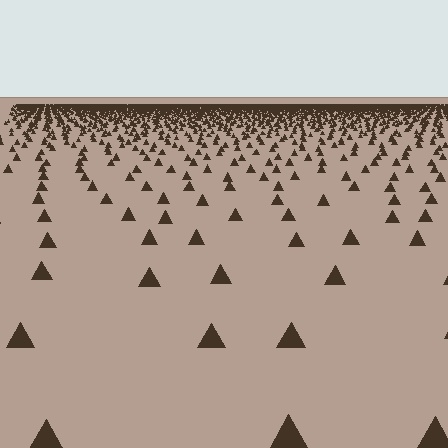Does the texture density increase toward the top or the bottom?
Density increases toward the top.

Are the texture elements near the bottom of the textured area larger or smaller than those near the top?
Larger. Near the bottom, elements are closer to the viewer and appear at a bigger on-screen size.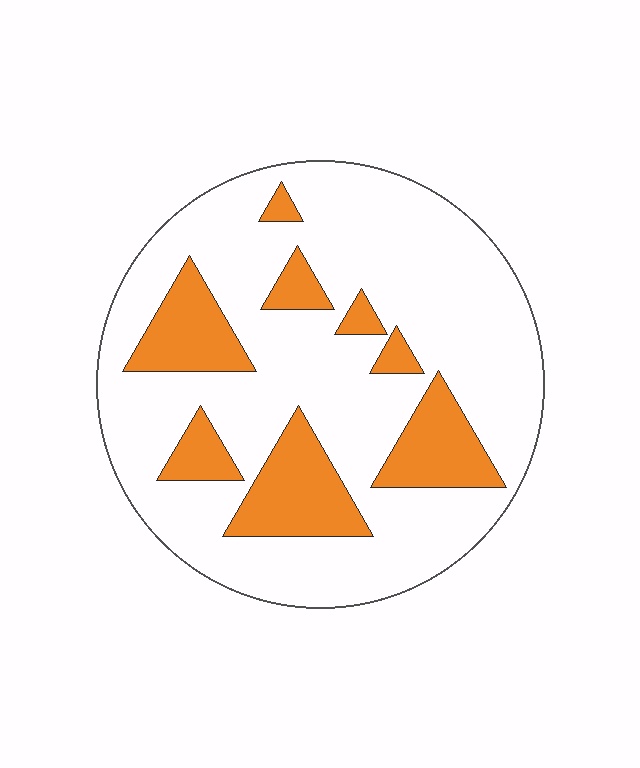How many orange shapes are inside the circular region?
8.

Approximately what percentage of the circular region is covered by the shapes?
Approximately 25%.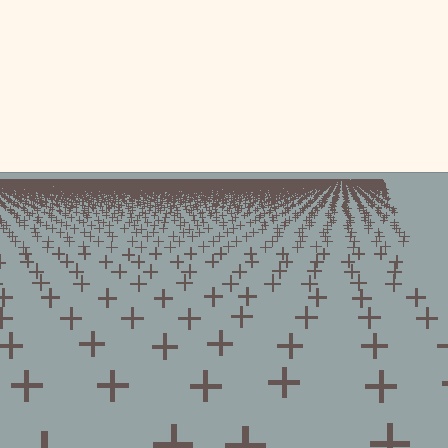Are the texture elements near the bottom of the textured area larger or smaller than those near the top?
Larger. Near the bottom, elements are closer to the viewer and appear at a bigger on-screen size.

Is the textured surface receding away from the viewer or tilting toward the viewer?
The surface is receding away from the viewer. Texture elements get smaller and denser toward the top.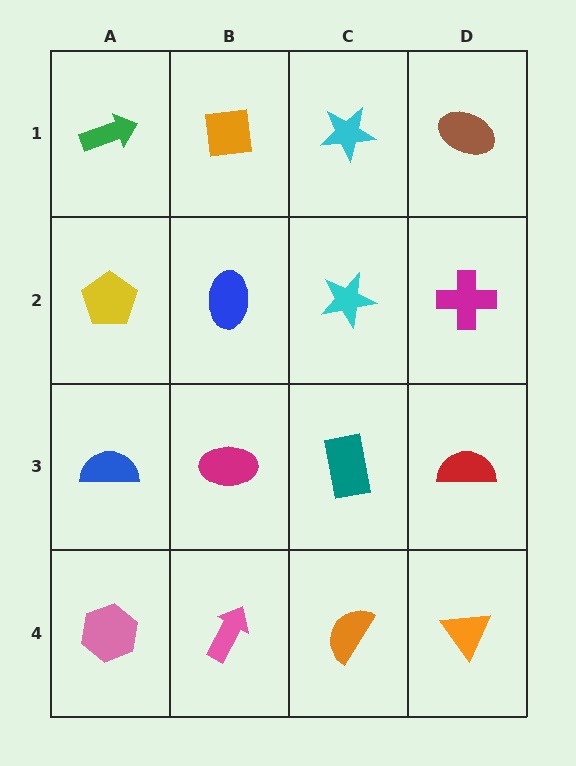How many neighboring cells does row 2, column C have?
4.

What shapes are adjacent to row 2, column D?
A brown ellipse (row 1, column D), a red semicircle (row 3, column D), a cyan star (row 2, column C).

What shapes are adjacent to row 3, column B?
A blue ellipse (row 2, column B), a pink arrow (row 4, column B), a blue semicircle (row 3, column A), a teal rectangle (row 3, column C).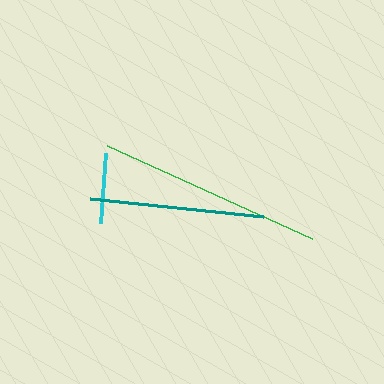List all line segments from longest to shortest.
From longest to shortest: green, teal, cyan.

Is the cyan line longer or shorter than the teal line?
The teal line is longer than the cyan line.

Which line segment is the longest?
The green line is the longest at approximately 225 pixels.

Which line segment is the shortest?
The cyan line is the shortest at approximately 69 pixels.